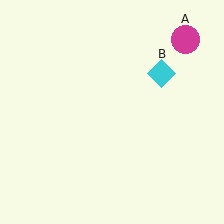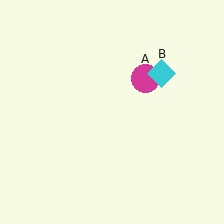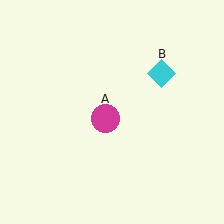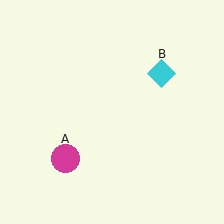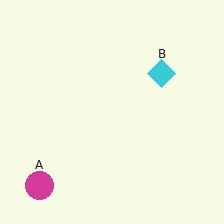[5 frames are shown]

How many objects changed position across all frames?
1 object changed position: magenta circle (object A).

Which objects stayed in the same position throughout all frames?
Cyan diamond (object B) remained stationary.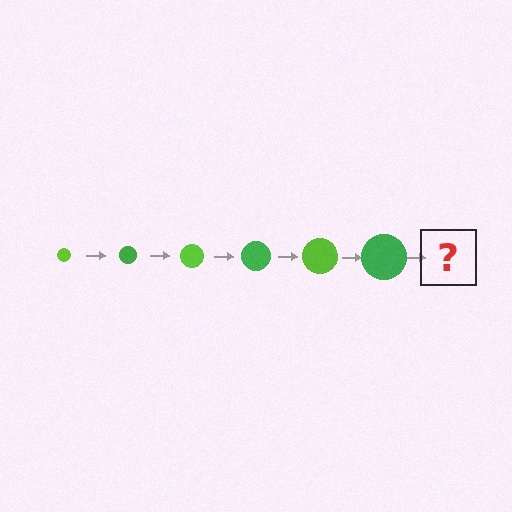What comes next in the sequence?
The next element should be a lime circle, larger than the previous one.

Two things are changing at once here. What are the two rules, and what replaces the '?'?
The two rules are that the circle grows larger each step and the color cycles through lime and green. The '?' should be a lime circle, larger than the previous one.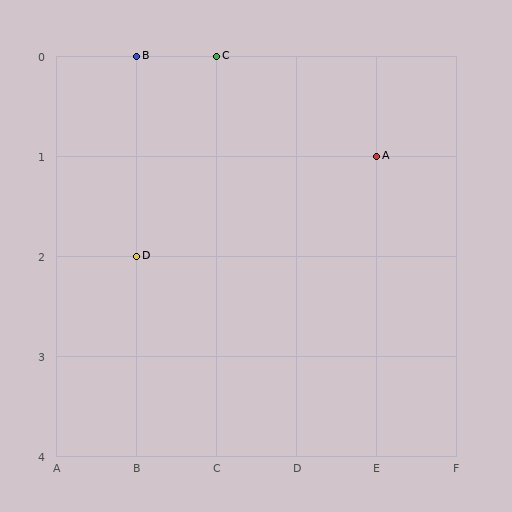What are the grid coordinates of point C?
Point C is at grid coordinates (C, 0).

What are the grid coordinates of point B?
Point B is at grid coordinates (B, 0).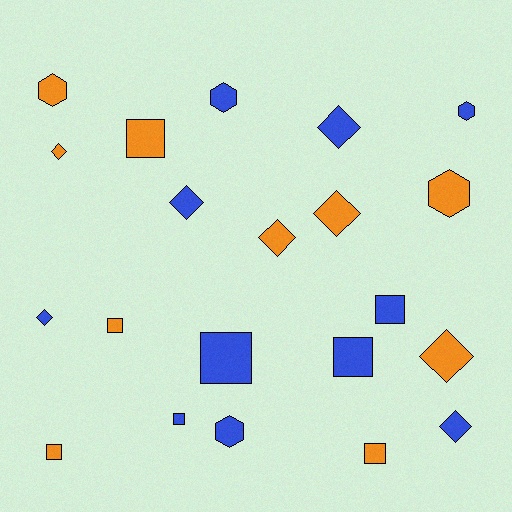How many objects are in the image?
There are 21 objects.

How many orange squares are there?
There are 4 orange squares.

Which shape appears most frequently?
Diamond, with 8 objects.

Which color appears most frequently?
Blue, with 11 objects.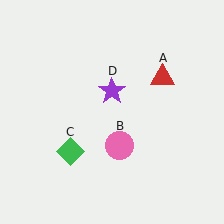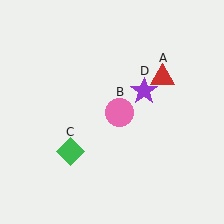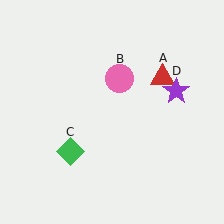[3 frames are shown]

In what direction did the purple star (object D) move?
The purple star (object D) moved right.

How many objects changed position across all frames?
2 objects changed position: pink circle (object B), purple star (object D).